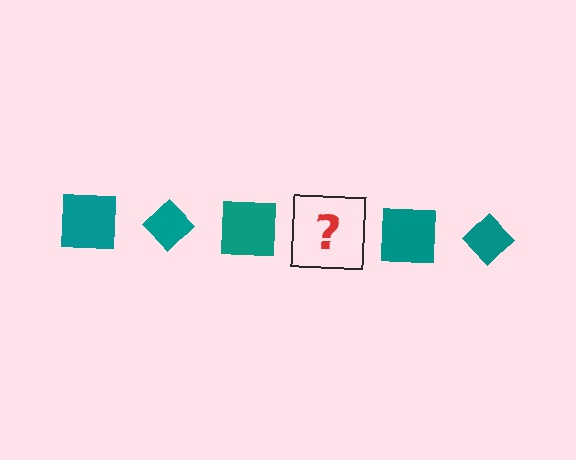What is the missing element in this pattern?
The missing element is a teal diamond.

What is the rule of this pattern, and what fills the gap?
The rule is that the pattern cycles through square, diamond shapes in teal. The gap should be filled with a teal diamond.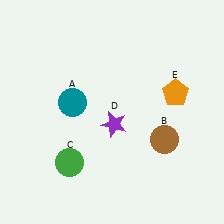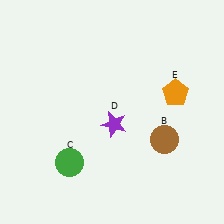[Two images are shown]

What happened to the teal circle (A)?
The teal circle (A) was removed in Image 2. It was in the top-left area of Image 1.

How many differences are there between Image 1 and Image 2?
There is 1 difference between the two images.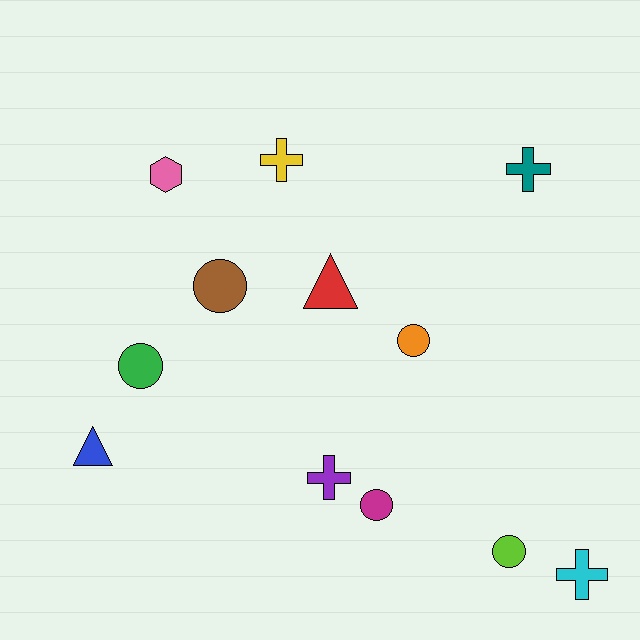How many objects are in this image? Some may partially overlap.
There are 12 objects.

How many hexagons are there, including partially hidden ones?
There is 1 hexagon.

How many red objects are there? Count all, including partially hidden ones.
There is 1 red object.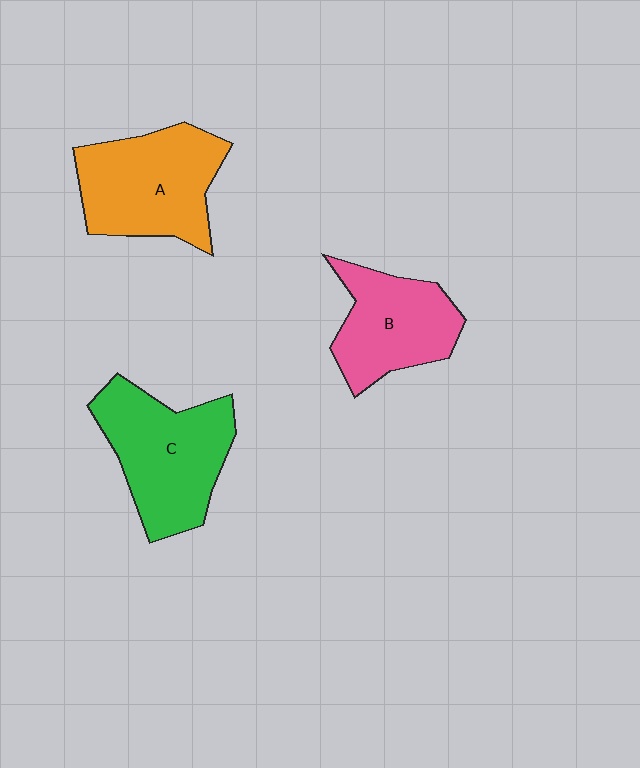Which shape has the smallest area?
Shape B (pink).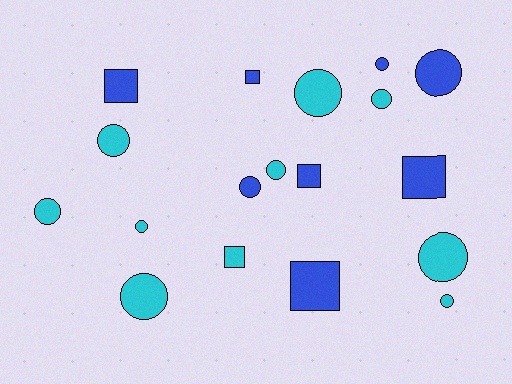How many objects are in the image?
There are 18 objects.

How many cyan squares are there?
There is 1 cyan square.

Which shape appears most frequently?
Circle, with 12 objects.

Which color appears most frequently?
Cyan, with 10 objects.